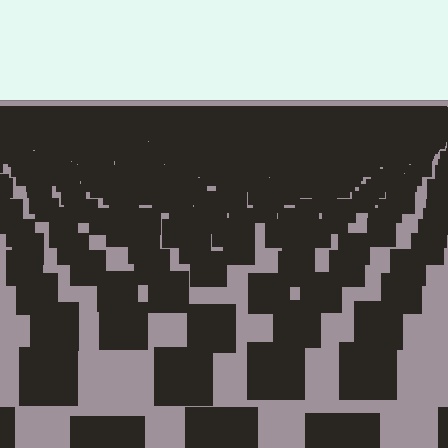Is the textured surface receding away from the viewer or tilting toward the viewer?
The surface is receding away from the viewer. Texture elements get smaller and denser toward the top.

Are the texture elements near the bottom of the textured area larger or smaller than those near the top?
Larger. Near the bottom, elements are closer to the viewer and appear at a bigger on-screen size.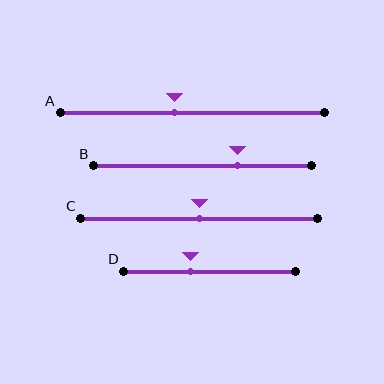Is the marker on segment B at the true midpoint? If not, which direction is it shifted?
No, the marker on segment B is shifted to the right by about 16% of the segment length.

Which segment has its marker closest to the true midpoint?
Segment C has its marker closest to the true midpoint.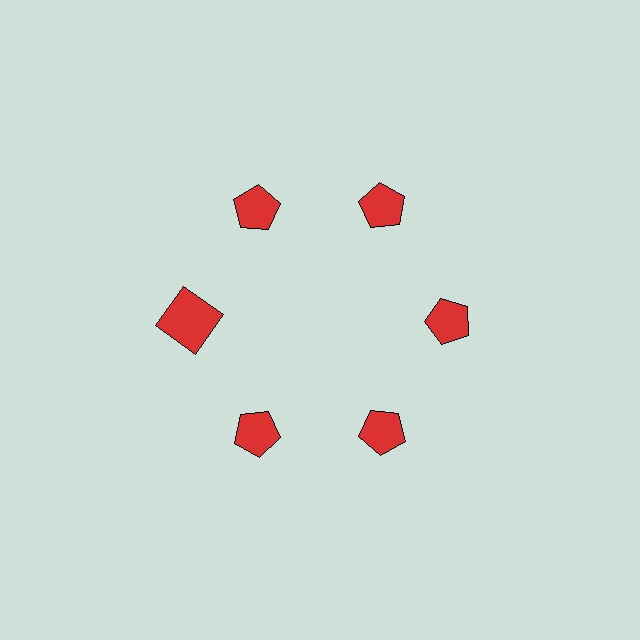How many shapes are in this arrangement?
There are 6 shapes arranged in a ring pattern.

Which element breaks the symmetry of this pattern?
The red square at roughly the 9 o'clock position breaks the symmetry. All other shapes are red pentagons.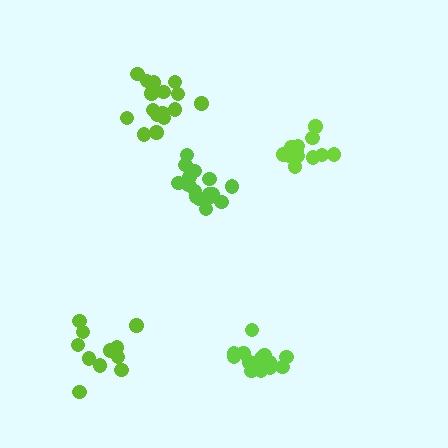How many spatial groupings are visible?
There are 5 spatial groupings.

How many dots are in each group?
Group 1: 16 dots, Group 2: 12 dots, Group 3: 11 dots, Group 4: 16 dots, Group 5: 14 dots (69 total).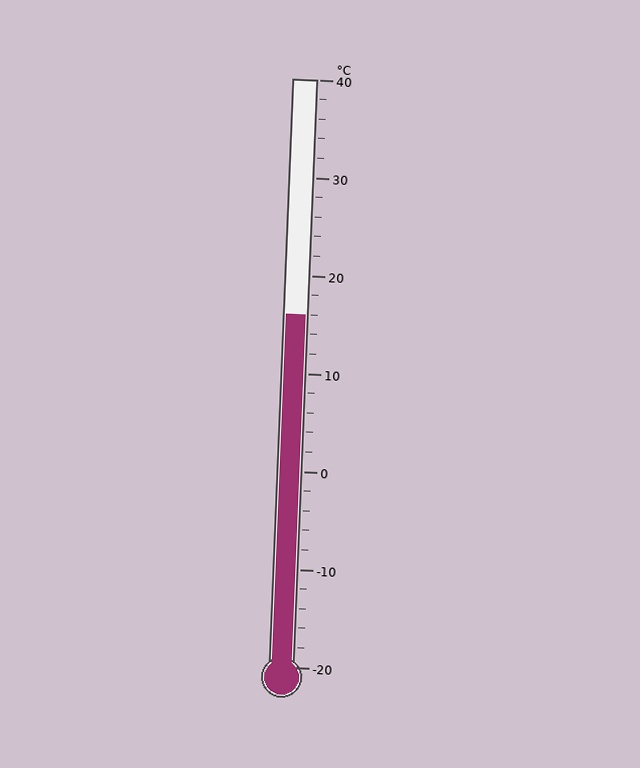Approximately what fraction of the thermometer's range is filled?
The thermometer is filled to approximately 60% of its range.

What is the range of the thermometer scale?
The thermometer scale ranges from -20°C to 40°C.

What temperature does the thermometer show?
The thermometer shows approximately 16°C.